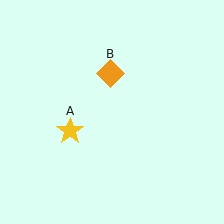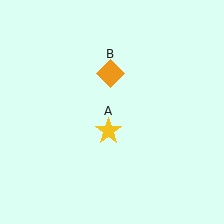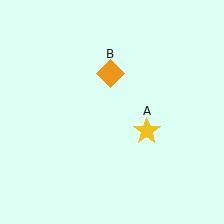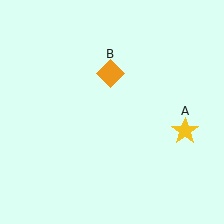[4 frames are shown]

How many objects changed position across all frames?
1 object changed position: yellow star (object A).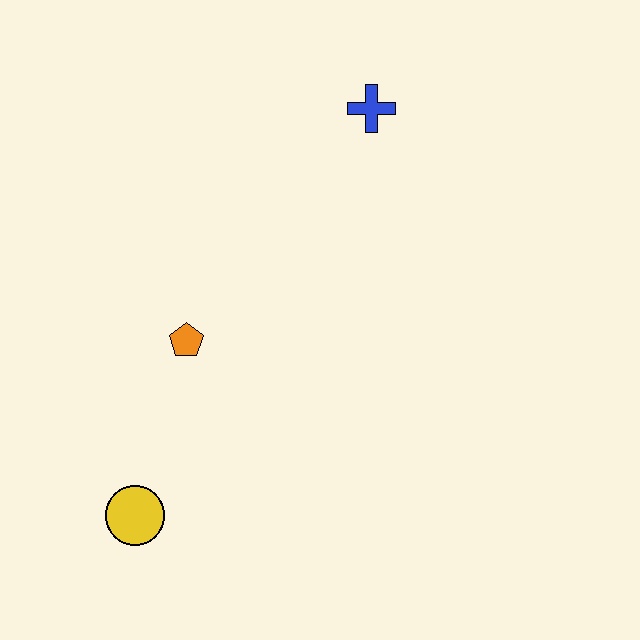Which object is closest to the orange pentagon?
The yellow circle is closest to the orange pentagon.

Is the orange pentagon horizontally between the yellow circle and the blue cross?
Yes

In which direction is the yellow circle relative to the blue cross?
The yellow circle is below the blue cross.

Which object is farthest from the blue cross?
The yellow circle is farthest from the blue cross.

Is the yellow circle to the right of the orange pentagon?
No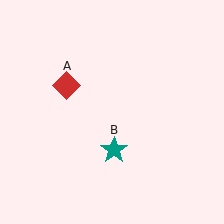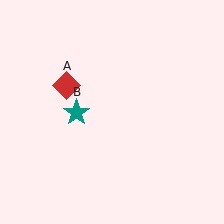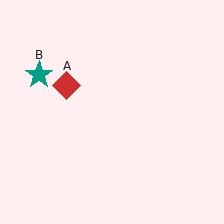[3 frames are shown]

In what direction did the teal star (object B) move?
The teal star (object B) moved up and to the left.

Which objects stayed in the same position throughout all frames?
Red diamond (object A) remained stationary.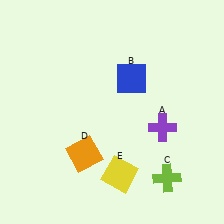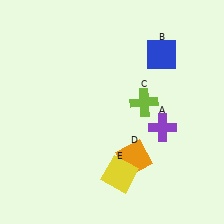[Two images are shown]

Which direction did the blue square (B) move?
The blue square (B) moved right.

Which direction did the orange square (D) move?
The orange square (D) moved right.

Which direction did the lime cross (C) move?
The lime cross (C) moved up.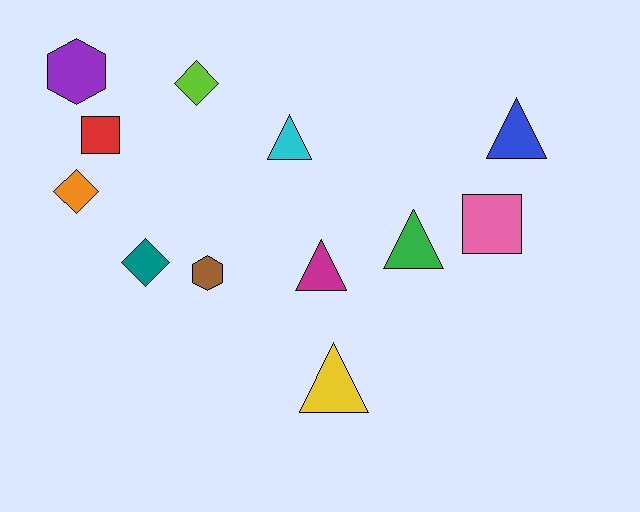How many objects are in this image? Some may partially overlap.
There are 12 objects.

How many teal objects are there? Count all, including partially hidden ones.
There is 1 teal object.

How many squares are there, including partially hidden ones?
There are 2 squares.